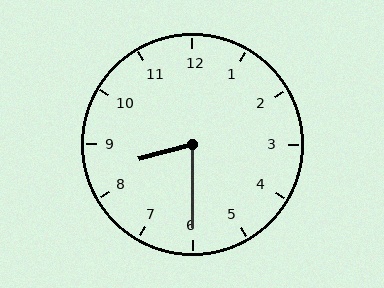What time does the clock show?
8:30.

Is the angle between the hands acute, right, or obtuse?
It is acute.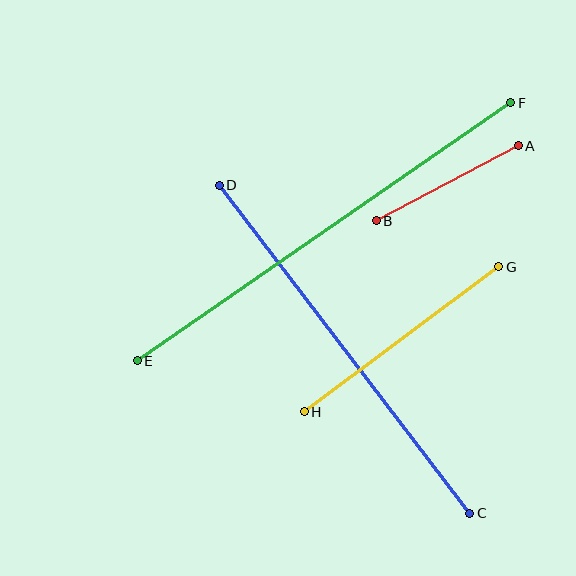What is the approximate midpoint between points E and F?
The midpoint is at approximately (324, 232) pixels.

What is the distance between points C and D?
The distance is approximately 413 pixels.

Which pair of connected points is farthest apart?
Points E and F are farthest apart.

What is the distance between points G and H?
The distance is approximately 242 pixels.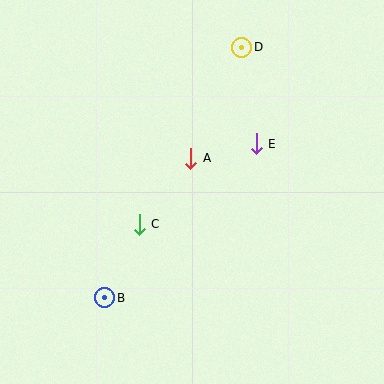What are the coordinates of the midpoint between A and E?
The midpoint between A and E is at (224, 151).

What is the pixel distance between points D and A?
The distance between D and A is 122 pixels.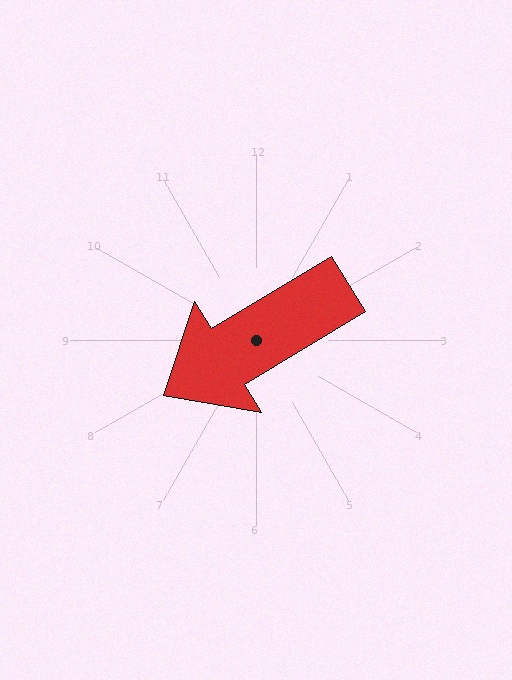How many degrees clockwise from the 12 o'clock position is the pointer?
Approximately 239 degrees.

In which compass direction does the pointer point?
Southwest.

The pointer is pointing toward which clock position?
Roughly 8 o'clock.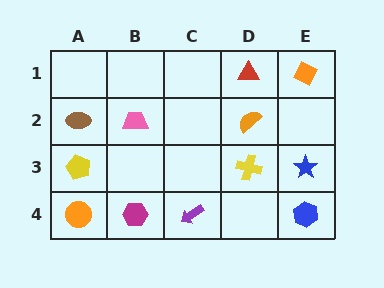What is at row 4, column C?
A purple arrow.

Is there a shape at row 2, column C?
No, that cell is empty.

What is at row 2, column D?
An orange semicircle.